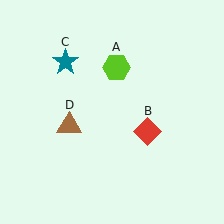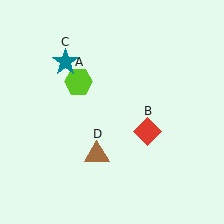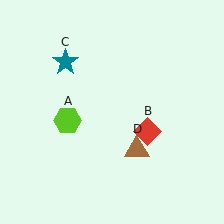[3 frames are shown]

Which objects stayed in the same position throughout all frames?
Red diamond (object B) and teal star (object C) remained stationary.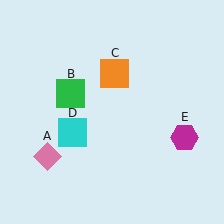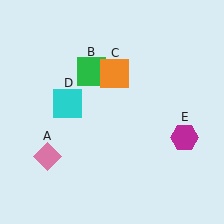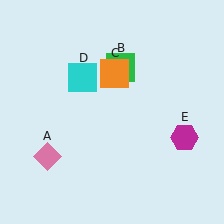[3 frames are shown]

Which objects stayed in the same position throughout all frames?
Pink diamond (object A) and orange square (object C) and magenta hexagon (object E) remained stationary.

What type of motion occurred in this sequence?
The green square (object B), cyan square (object D) rotated clockwise around the center of the scene.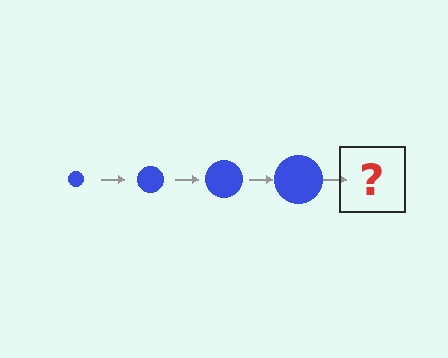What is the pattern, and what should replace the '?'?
The pattern is that the circle gets progressively larger each step. The '?' should be a blue circle, larger than the previous one.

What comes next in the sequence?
The next element should be a blue circle, larger than the previous one.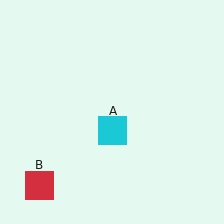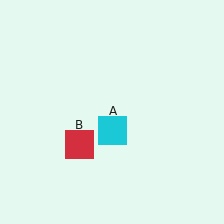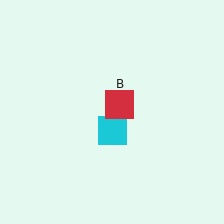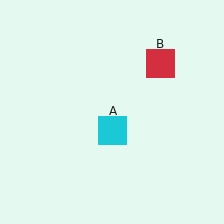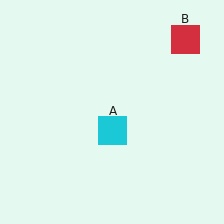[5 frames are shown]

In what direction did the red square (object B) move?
The red square (object B) moved up and to the right.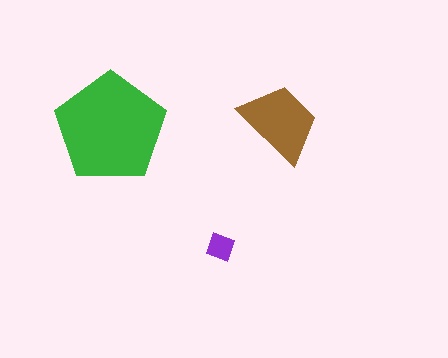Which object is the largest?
The green pentagon.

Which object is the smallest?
The purple diamond.